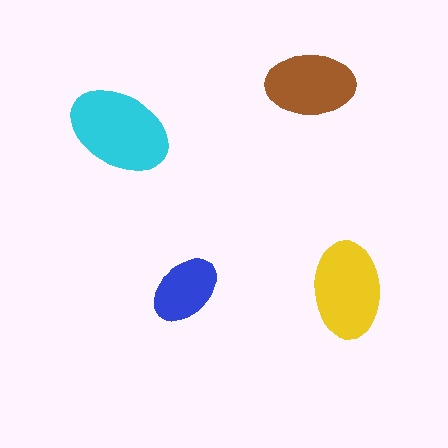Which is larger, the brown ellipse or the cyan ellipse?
The cyan one.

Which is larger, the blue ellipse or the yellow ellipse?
The yellow one.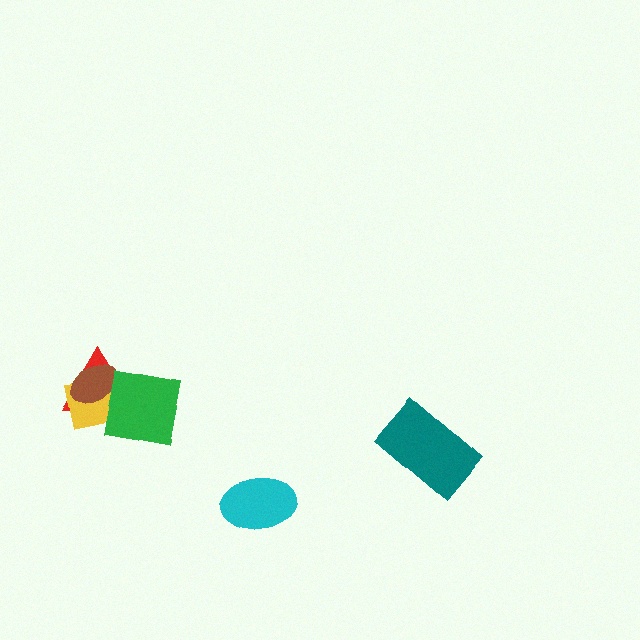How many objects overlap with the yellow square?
3 objects overlap with the yellow square.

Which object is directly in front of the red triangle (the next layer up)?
The yellow square is directly in front of the red triangle.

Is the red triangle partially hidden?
Yes, it is partially covered by another shape.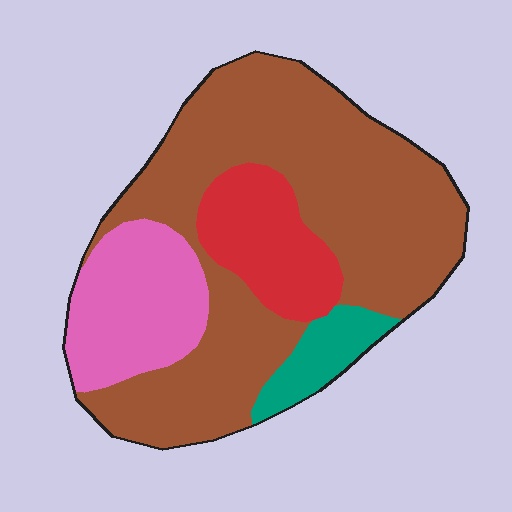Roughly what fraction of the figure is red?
Red takes up less than a quarter of the figure.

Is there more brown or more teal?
Brown.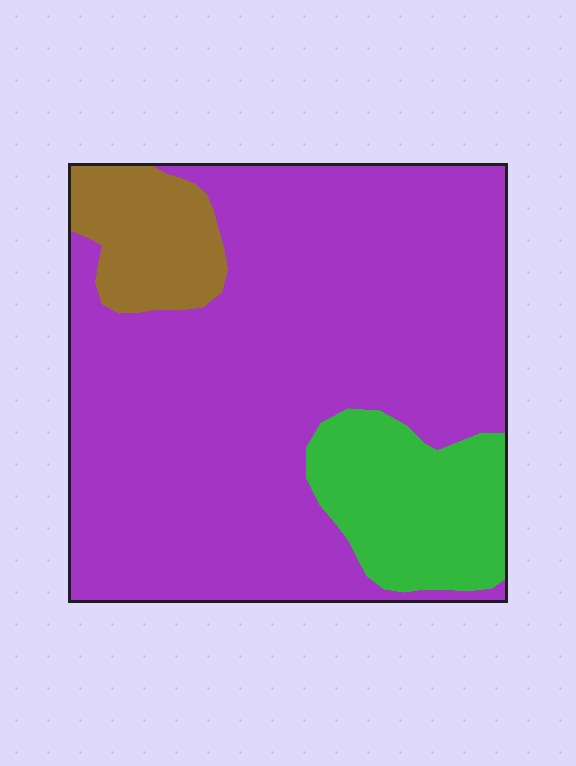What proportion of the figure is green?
Green covers about 15% of the figure.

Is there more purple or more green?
Purple.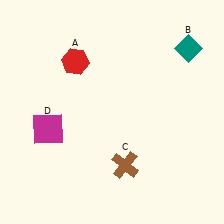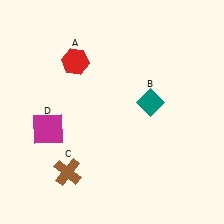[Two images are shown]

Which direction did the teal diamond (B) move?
The teal diamond (B) moved down.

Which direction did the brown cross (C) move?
The brown cross (C) moved left.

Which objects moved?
The objects that moved are: the teal diamond (B), the brown cross (C).